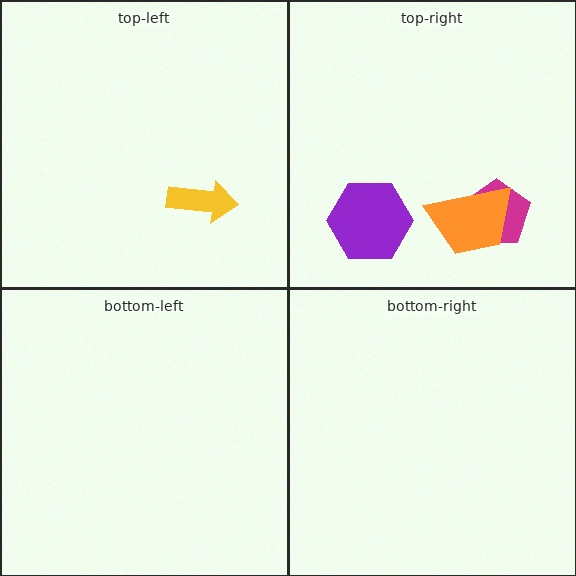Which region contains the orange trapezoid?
The top-right region.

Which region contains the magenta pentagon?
The top-right region.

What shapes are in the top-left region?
The yellow arrow.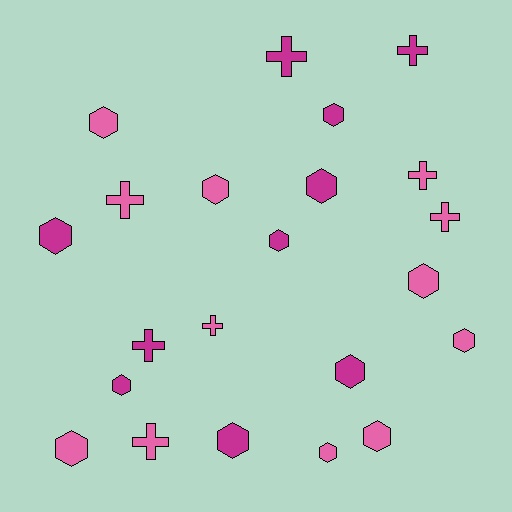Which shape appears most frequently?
Hexagon, with 14 objects.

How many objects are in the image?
There are 22 objects.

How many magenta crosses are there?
There are 3 magenta crosses.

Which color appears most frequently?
Pink, with 12 objects.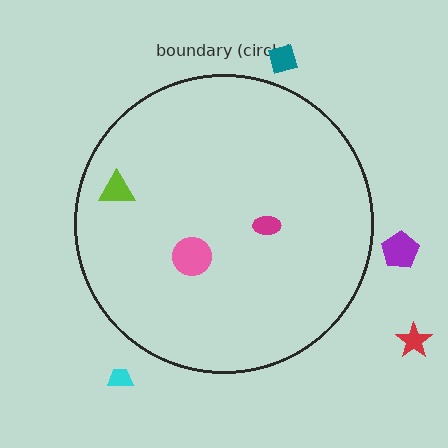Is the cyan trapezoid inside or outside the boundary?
Outside.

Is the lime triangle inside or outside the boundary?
Inside.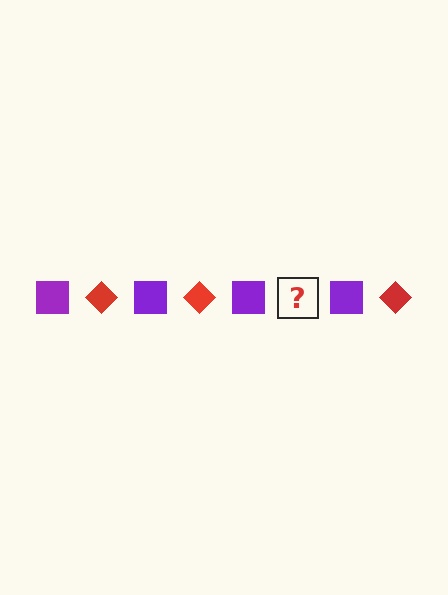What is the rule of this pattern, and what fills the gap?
The rule is that the pattern alternates between purple square and red diamond. The gap should be filled with a red diamond.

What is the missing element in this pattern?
The missing element is a red diamond.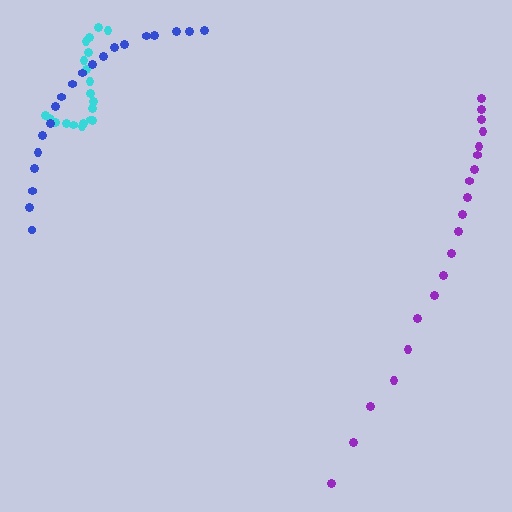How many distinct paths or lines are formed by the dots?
There are 3 distinct paths.